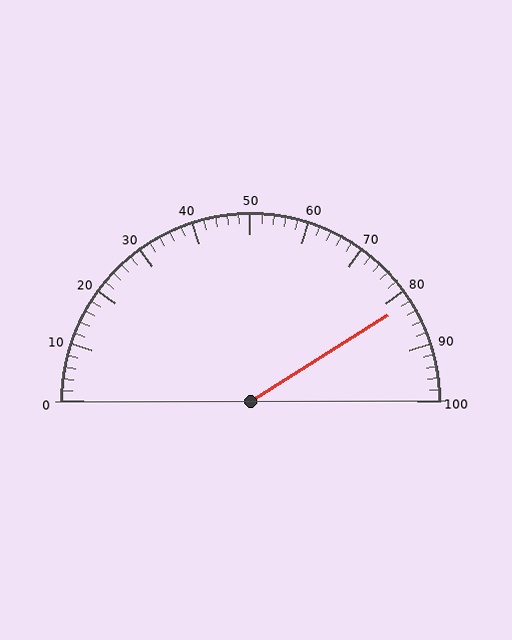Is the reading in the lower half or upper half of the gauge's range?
The reading is in the upper half of the range (0 to 100).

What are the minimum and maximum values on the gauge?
The gauge ranges from 0 to 100.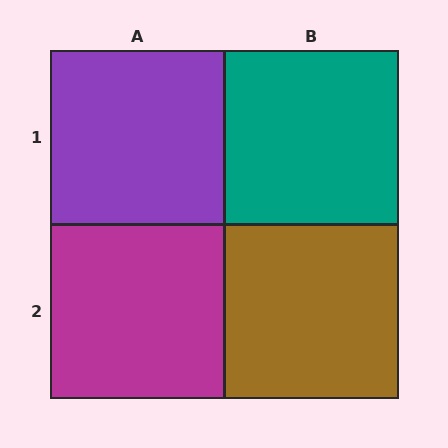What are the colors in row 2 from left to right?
Magenta, brown.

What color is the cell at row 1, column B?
Teal.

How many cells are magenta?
1 cell is magenta.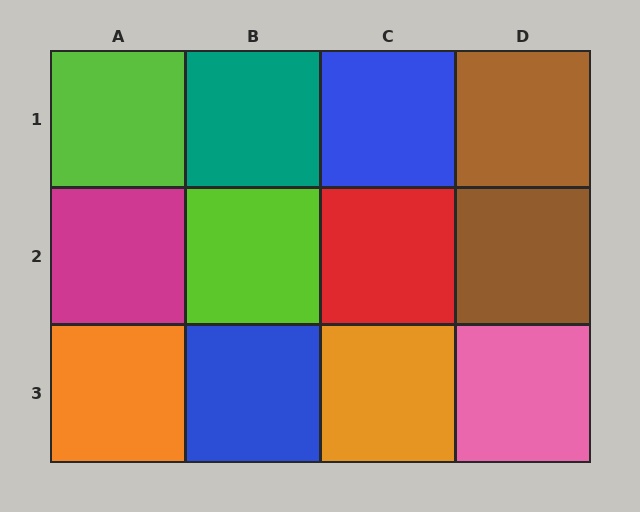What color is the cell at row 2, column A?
Magenta.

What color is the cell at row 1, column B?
Teal.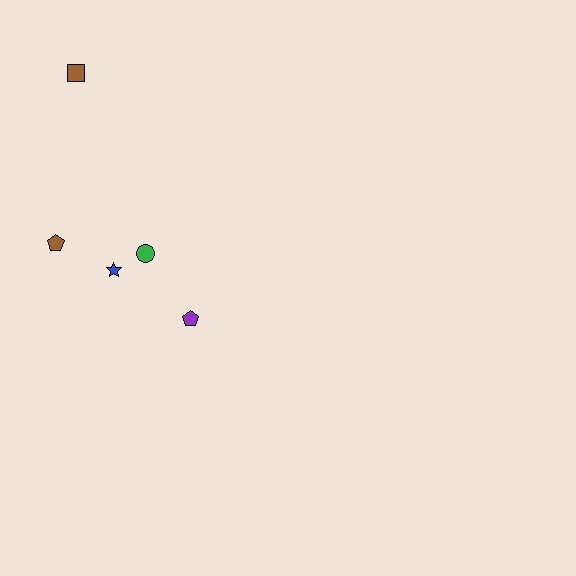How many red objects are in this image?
There are no red objects.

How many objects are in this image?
There are 5 objects.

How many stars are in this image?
There is 1 star.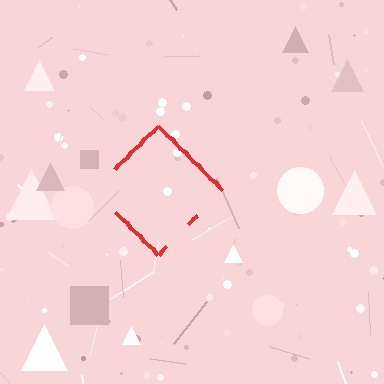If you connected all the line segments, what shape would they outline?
They would outline a diamond.